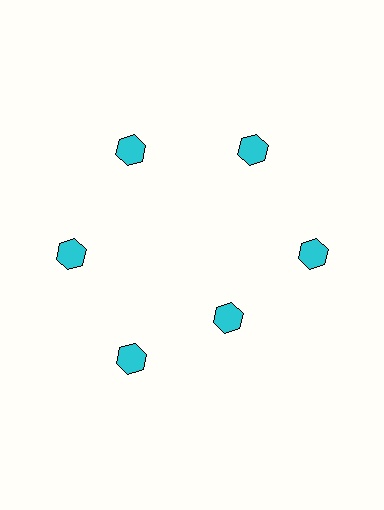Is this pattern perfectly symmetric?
No. The 6 cyan hexagons are arranged in a ring, but one element near the 5 o'clock position is pulled inward toward the center, breaking the 6-fold rotational symmetry.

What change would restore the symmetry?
The symmetry would be restored by moving it outward, back onto the ring so that all 6 hexagons sit at equal angles and equal distance from the center.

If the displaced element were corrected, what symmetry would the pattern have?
It would have 6-fold rotational symmetry — the pattern would map onto itself every 60 degrees.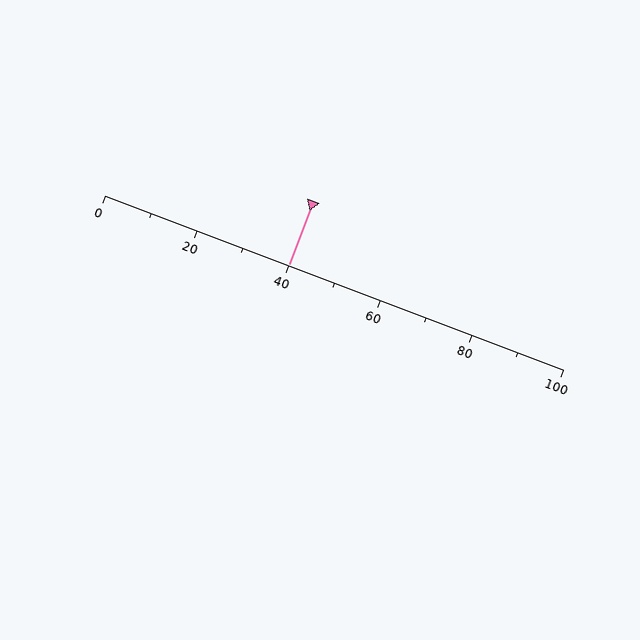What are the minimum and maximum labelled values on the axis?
The axis runs from 0 to 100.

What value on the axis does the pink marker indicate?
The marker indicates approximately 40.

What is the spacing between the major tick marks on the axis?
The major ticks are spaced 20 apart.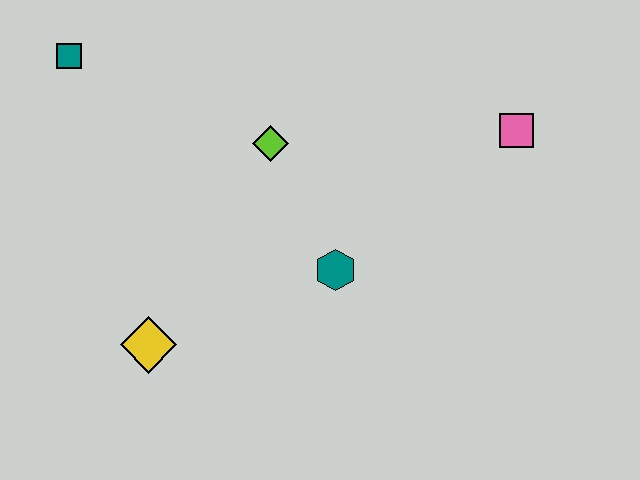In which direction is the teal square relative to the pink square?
The teal square is to the left of the pink square.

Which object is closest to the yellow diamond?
The teal hexagon is closest to the yellow diamond.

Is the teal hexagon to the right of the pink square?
No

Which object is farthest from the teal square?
The pink square is farthest from the teal square.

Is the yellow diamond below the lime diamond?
Yes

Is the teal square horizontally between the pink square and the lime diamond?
No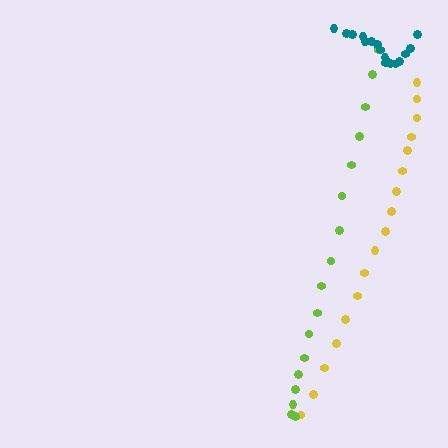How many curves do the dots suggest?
There are 3 distinct paths.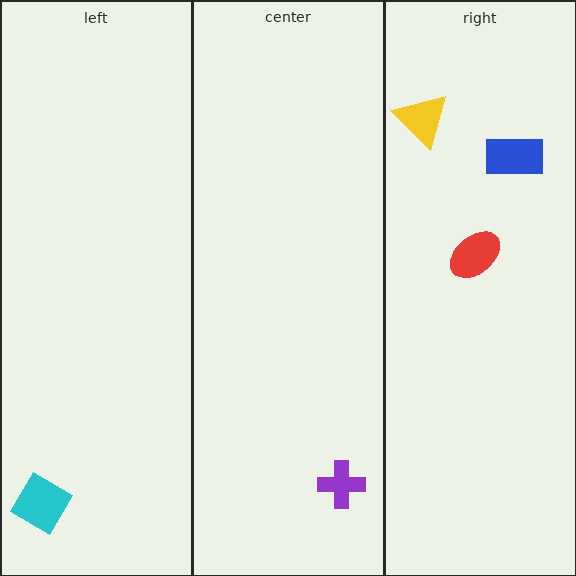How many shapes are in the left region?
1.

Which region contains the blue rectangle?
The right region.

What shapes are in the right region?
The blue rectangle, the yellow triangle, the red ellipse.